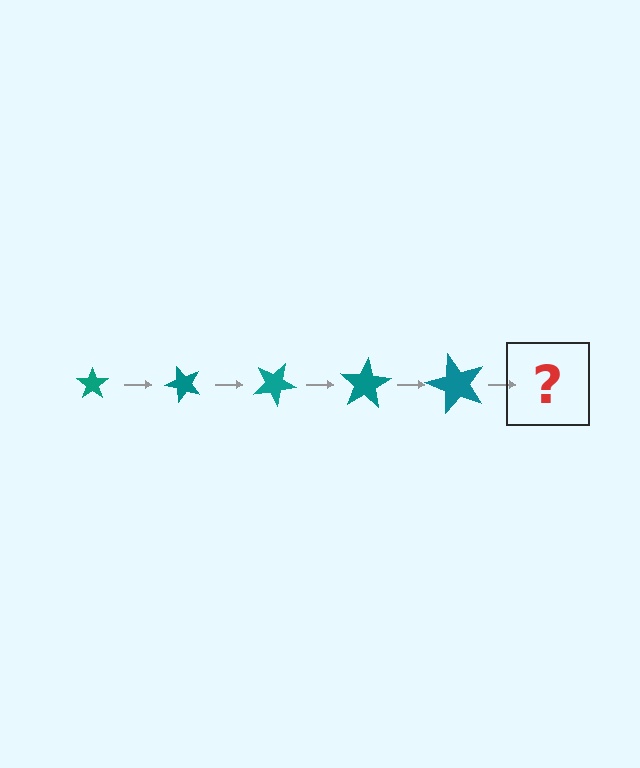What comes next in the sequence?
The next element should be a star, larger than the previous one and rotated 250 degrees from the start.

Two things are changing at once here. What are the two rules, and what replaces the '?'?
The two rules are that the star grows larger each step and it rotates 50 degrees each step. The '?' should be a star, larger than the previous one and rotated 250 degrees from the start.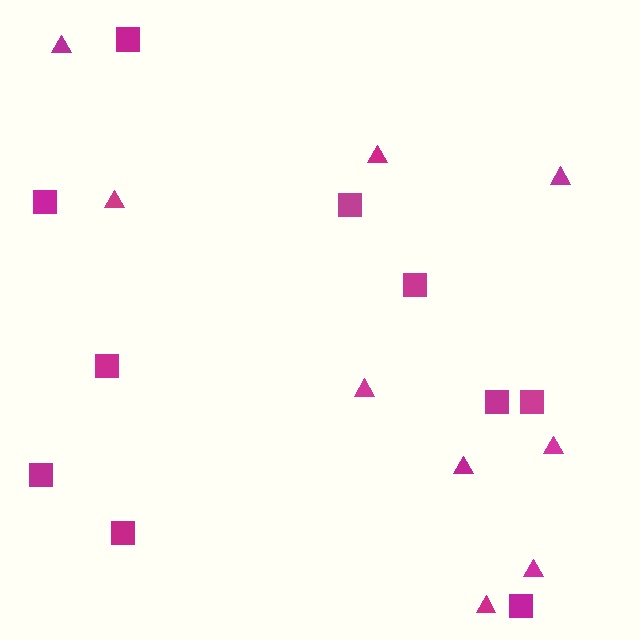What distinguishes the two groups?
There are 2 groups: one group of squares (10) and one group of triangles (9).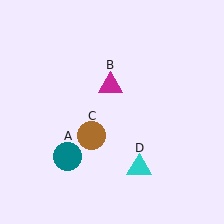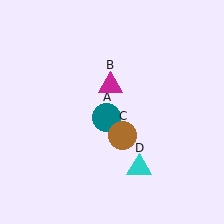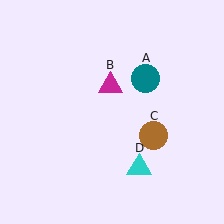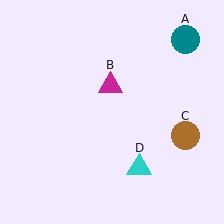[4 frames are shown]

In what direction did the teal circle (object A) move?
The teal circle (object A) moved up and to the right.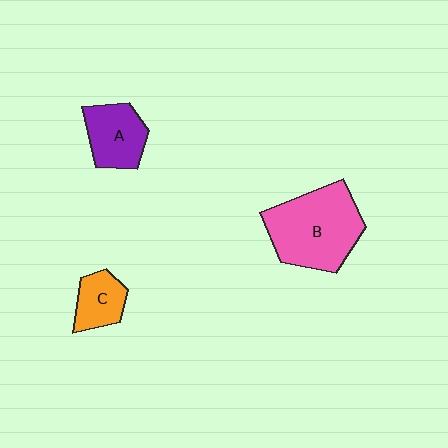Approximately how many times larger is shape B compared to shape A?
Approximately 1.9 times.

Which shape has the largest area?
Shape B (pink).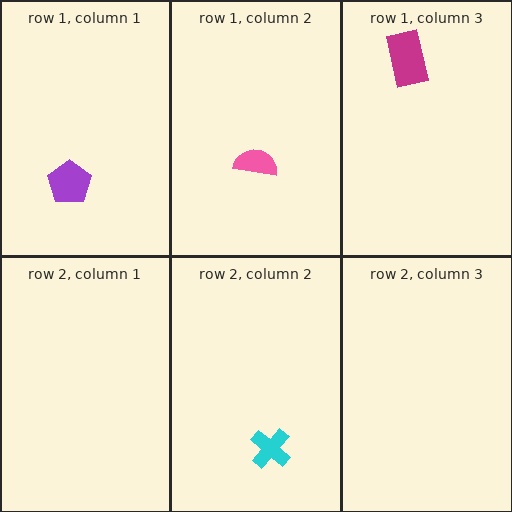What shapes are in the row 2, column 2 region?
The cyan cross.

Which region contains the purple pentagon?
The row 1, column 1 region.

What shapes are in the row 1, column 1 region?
The purple pentagon.